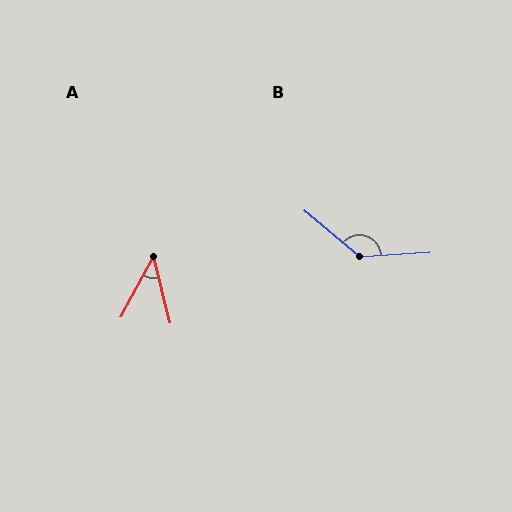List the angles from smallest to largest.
A (43°), B (136°).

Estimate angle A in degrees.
Approximately 43 degrees.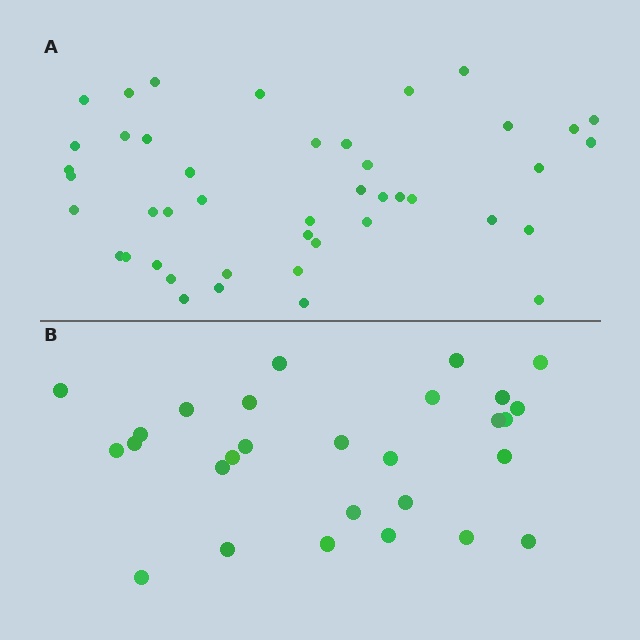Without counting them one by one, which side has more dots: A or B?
Region A (the top region) has more dots.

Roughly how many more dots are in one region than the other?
Region A has approximately 15 more dots than region B.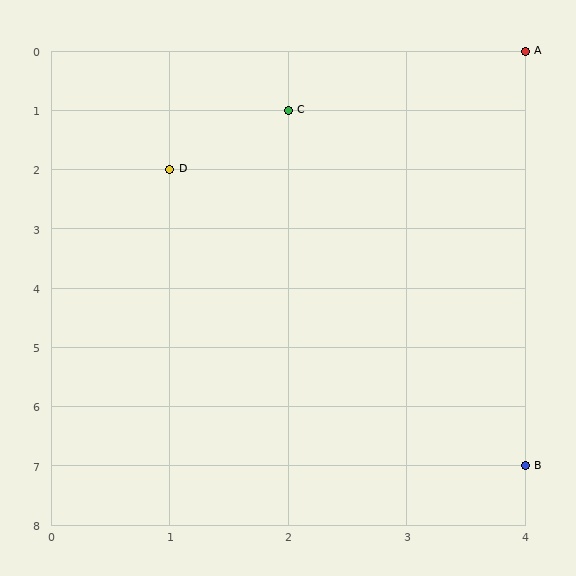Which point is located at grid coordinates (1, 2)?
Point D is at (1, 2).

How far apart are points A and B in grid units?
Points A and B are 7 rows apart.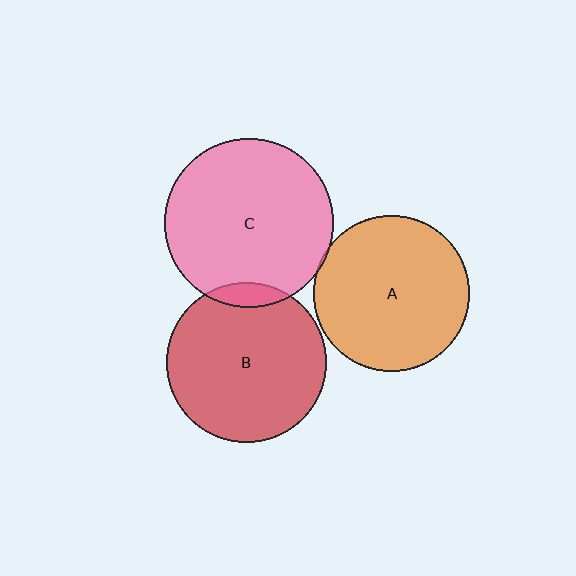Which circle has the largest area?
Circle C (pink).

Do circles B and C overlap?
Yes.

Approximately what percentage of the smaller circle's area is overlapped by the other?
Approximately 10%.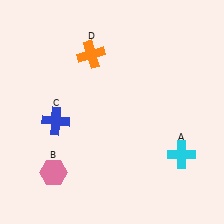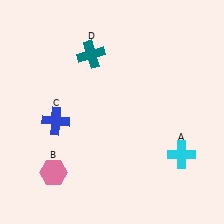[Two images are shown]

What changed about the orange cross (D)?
In Image 1, D is orange. In Image 2, it changed to teal.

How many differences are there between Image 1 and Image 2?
There is 1 difference between the two images.